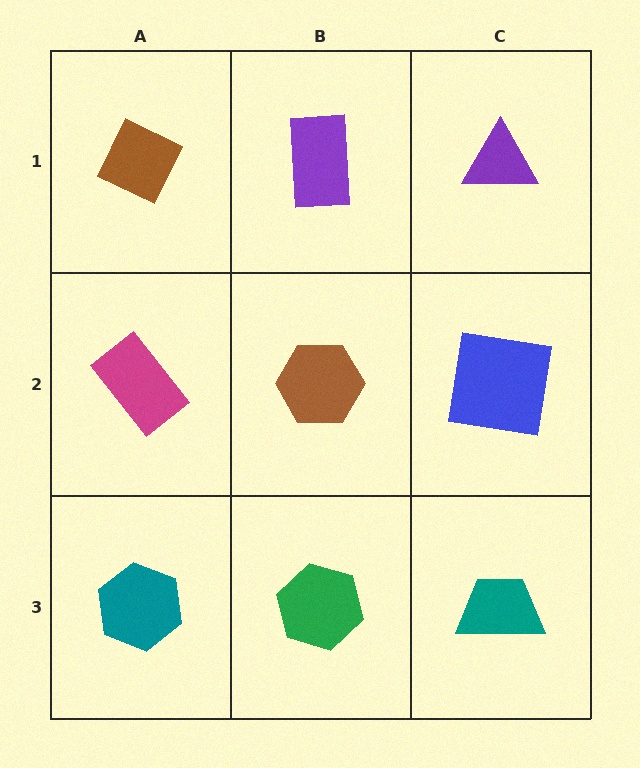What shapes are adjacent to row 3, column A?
A magenta rectangle (row 2, column A), a green hexagon (row 3, column B).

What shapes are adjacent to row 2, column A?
A brown diamond (row 1, column A), a teal hexagon (row 3, column A), a brown hexagon (row 2, column B).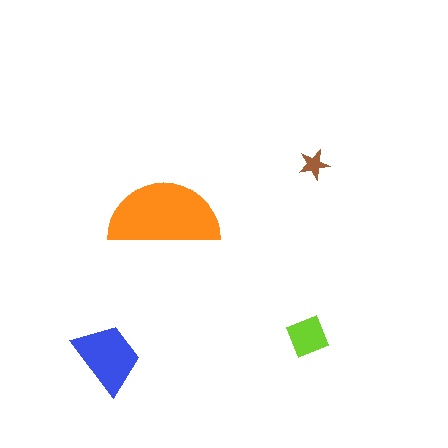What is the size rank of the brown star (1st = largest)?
4th.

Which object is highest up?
The brown star is topmost.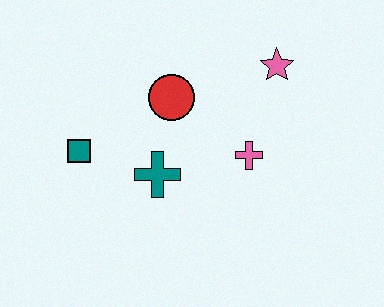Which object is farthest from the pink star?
The teal square is farthest from the pink star.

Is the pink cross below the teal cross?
No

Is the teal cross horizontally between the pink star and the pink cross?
No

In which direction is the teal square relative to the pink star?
The teal square is to the left of the pink star.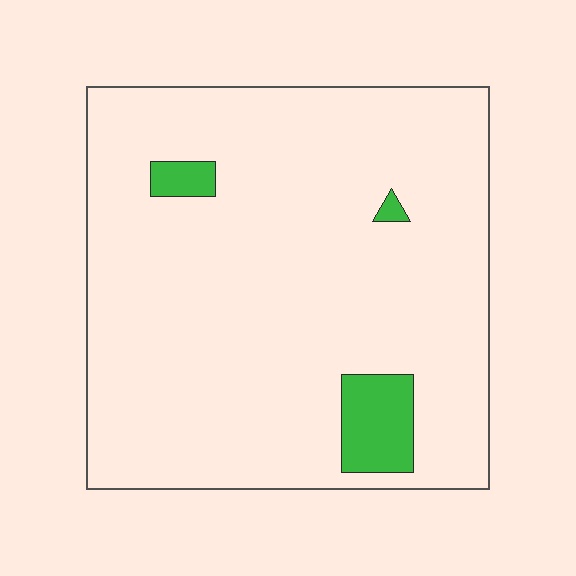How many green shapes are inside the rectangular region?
3.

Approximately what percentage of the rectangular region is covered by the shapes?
Approximately 5%.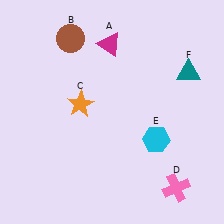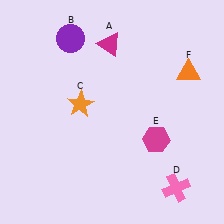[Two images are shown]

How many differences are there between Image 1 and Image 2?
There are 3 differences between the two images.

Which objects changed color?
B changed from brown to purple. E changed from cyan to magenta. F changed from teal to orange.